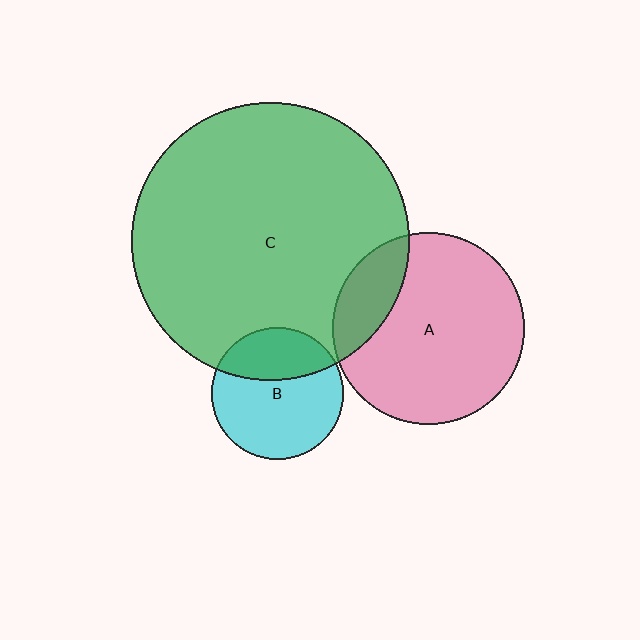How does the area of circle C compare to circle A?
Approximately 2.1 times.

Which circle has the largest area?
Circle C (green).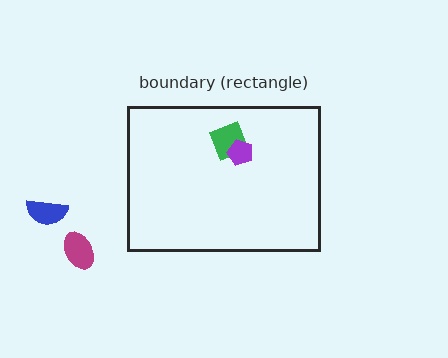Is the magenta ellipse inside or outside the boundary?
Outside.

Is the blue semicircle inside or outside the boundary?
Outside.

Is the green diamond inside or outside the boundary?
Inside.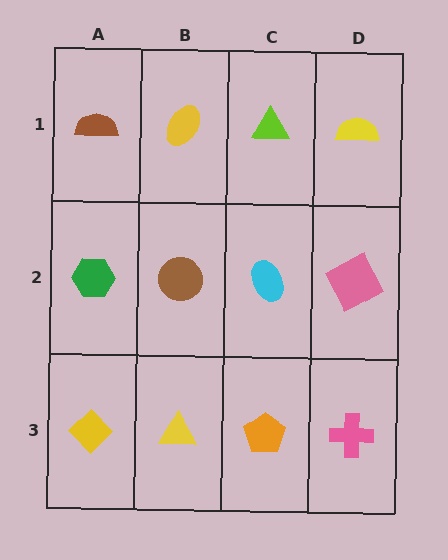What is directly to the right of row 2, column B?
A cyan ellipse.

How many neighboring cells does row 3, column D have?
2.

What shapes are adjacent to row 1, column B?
A brown circle (row 2, column B), a brown semicircle (row 1, column A), a lime triangle (row 1, column C).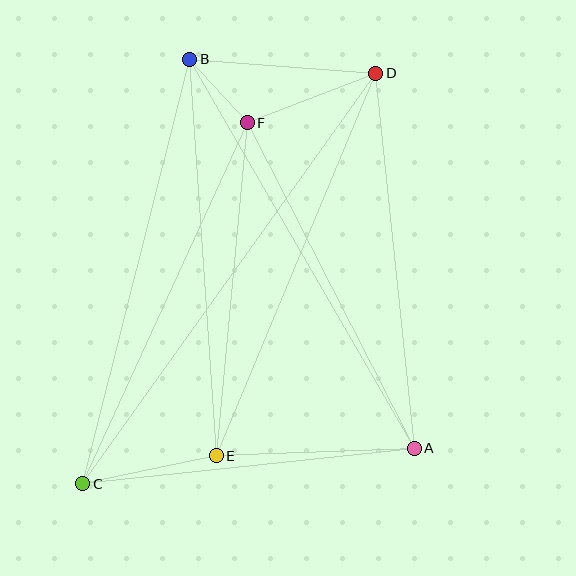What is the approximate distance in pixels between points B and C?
The distance between B and C is approximately 438 pixels.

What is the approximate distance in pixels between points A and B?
The distance between A and B is approximately 449 pixels.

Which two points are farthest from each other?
Points C and D are farthest from each other.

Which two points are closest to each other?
Points B and F are closest to each other.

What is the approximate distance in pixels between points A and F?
The distance between A and F is approximately 366 pixels.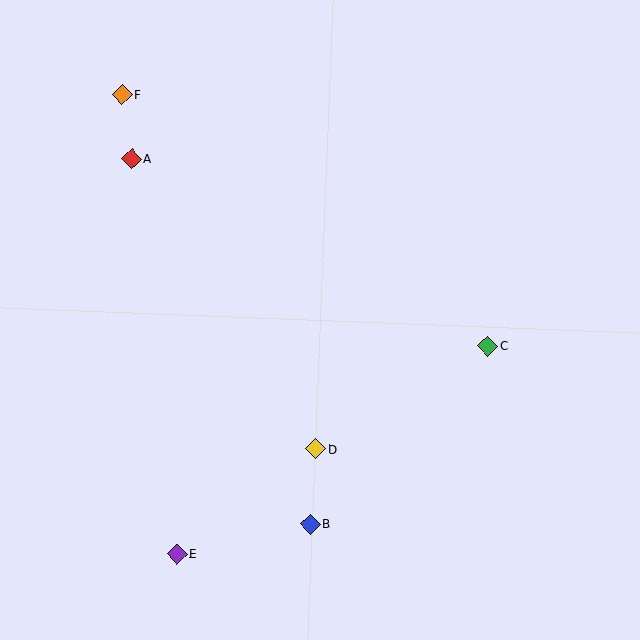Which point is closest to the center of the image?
Point D at (316, 449) is closest to the center.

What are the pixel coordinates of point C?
Point C is at (488, 346).